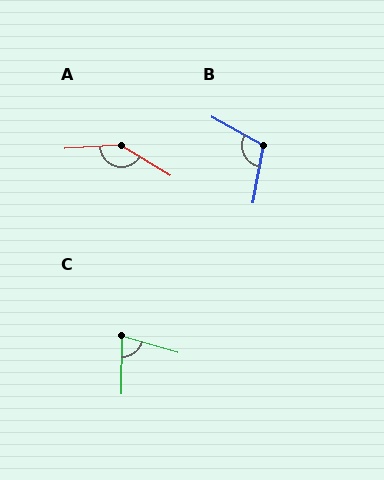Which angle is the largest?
A, at approximately 145 degrees.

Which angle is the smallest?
C, at approximately 74 degrees.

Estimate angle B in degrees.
Approximately 109 degrees.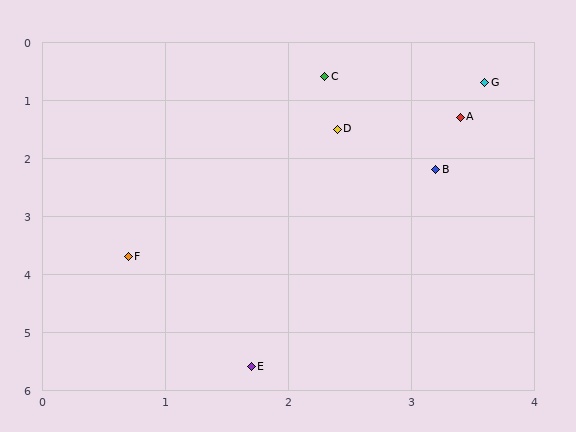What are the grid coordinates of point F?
Point F is at approximately (0.7, 3.7).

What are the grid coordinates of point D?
Point D is at approximately (2.4, 1.5).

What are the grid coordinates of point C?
Point C is at approximately (2.3, 0.6).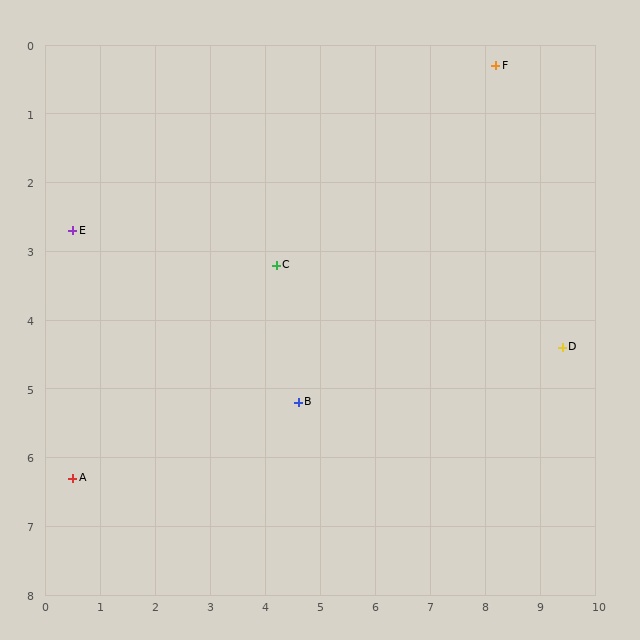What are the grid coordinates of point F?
Point F is at approximately (8.2, 0.3).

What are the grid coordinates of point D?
Point D is at approximately (9.4, 4.4).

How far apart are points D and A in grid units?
Points D and A are about 9.1 grid units apart.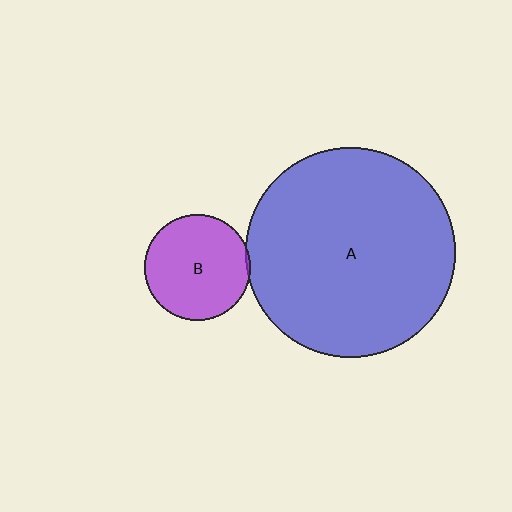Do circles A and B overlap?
Yes.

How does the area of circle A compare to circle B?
Approximately 3.9 times.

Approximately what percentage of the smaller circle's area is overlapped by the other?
Approximately 5%.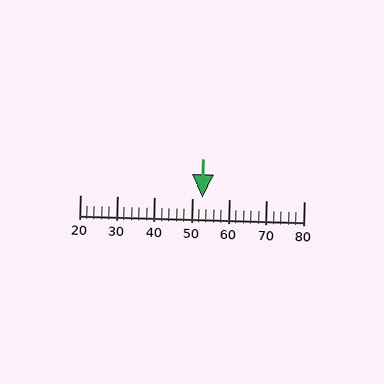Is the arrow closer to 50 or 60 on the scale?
The arrow is closer to 50.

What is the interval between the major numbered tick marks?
The major tick marks are spaced 10 units apart.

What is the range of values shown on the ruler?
The ruler shows values from 20 to 80.